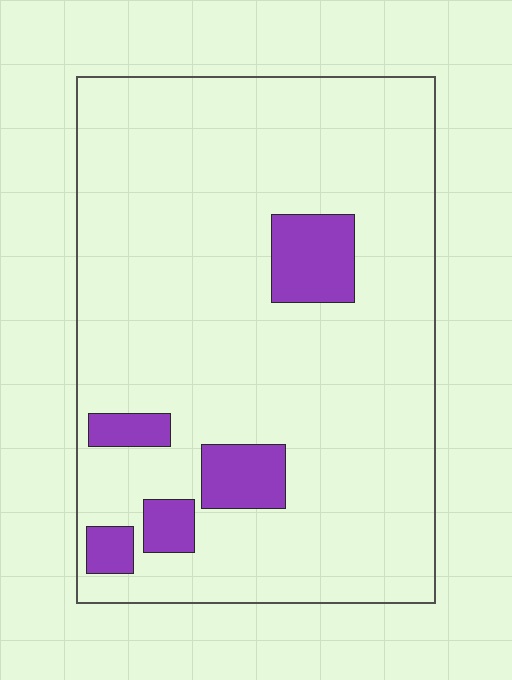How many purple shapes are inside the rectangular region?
5.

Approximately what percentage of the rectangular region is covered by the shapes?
Approximately 10%.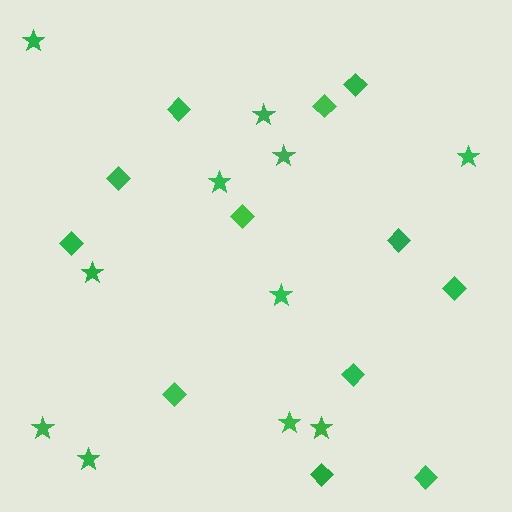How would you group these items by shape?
There are 2 groups: one group of stars (11) and one group of diamonds (12).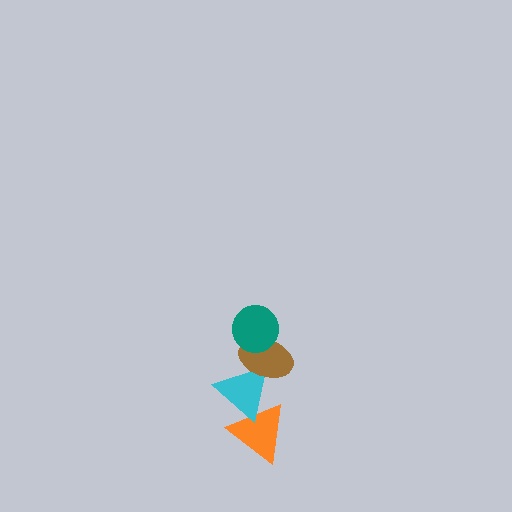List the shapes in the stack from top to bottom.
From top to bottom: the teal circle, the brown ellipse, the cyan triangle, the orange triangle.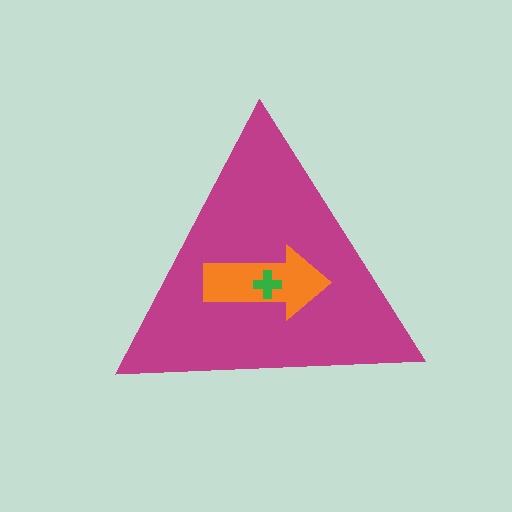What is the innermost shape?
The green cross.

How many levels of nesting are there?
3.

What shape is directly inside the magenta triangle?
The orange arrow.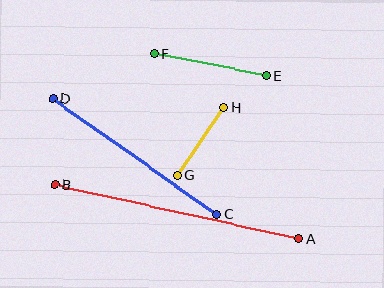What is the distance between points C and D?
The distance is approximately 201 pixels.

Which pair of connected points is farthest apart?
Points A and B are farthest apart.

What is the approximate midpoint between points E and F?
The midpoint is at approximately (210, 65) pixels.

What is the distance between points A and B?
The distance is approximately 250 pixels.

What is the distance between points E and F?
The distance is approximately 114 pixels.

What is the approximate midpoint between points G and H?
The midpoint is at approximately (201, 141) pixels.